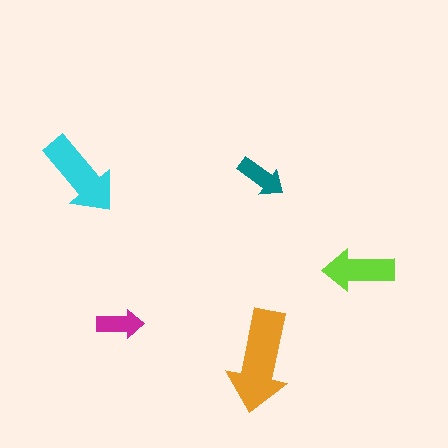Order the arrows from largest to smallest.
the orange one, the cyan one, the lime one, the teal one, the magenta one.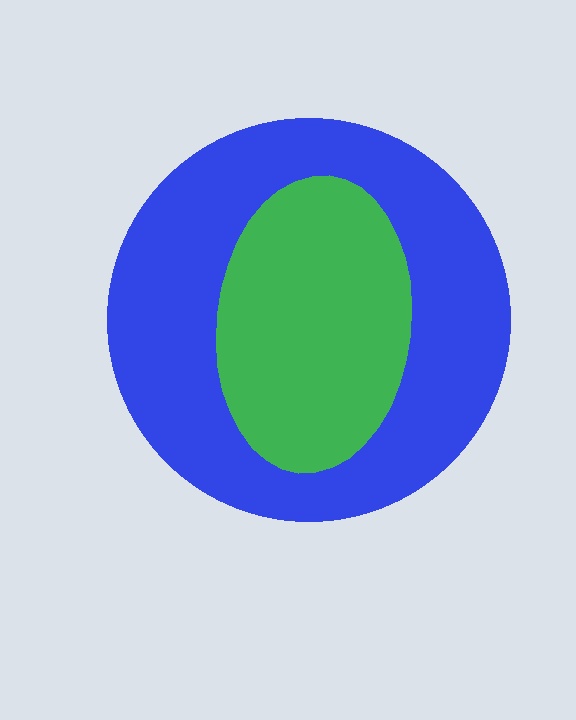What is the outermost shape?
The blue circle.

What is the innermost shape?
The green ellipse.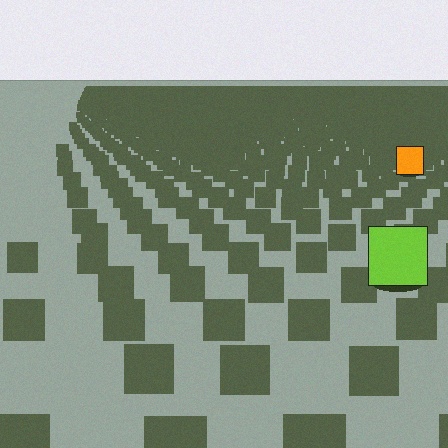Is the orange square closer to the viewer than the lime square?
No. The lime square is closer — you can tell from the texture gradient: the ground texture is coarser near it.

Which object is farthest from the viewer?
The orange square is farthest from the viewer. It appears smaller and the ground texture around it is denser.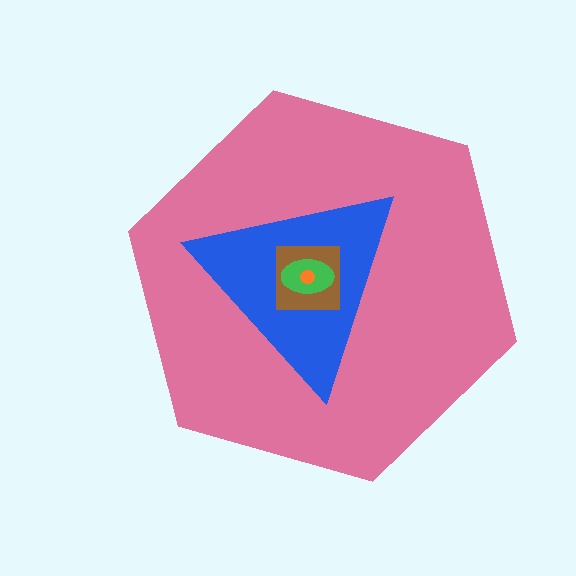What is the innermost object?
The orange circle.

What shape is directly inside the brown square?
The green ellipse.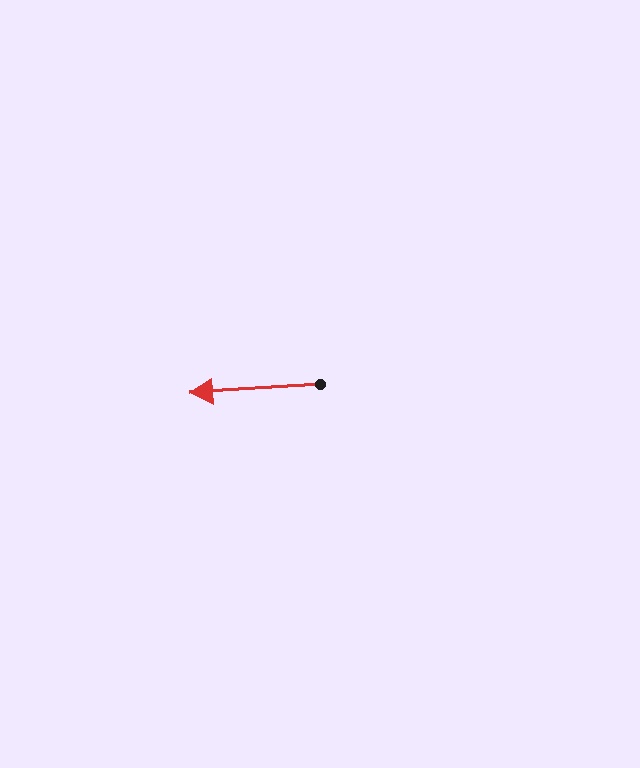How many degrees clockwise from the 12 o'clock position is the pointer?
Approximately 266 degrees.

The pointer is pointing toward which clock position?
Roughly 9 o'clock.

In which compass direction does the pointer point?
West.